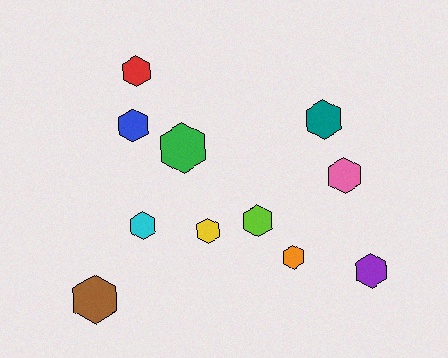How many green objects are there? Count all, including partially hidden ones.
There is 1 green object.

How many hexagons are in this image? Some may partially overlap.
There are 11 hexagons.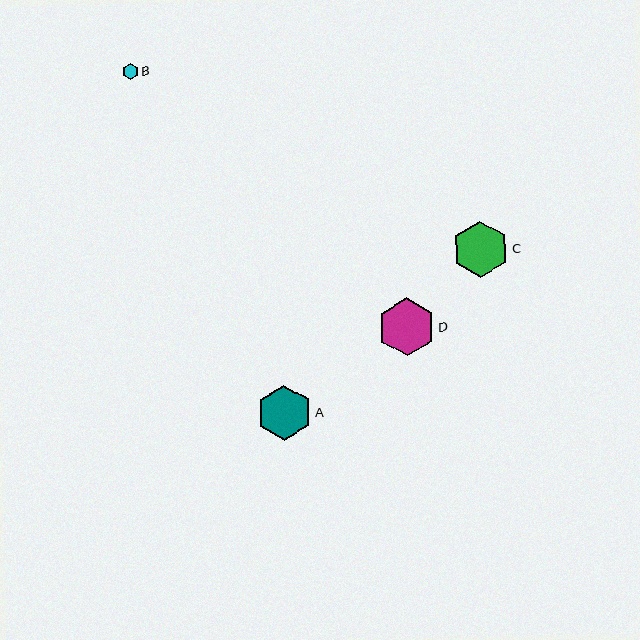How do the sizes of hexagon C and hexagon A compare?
Hexagon C and hexagon A are approximately the same size.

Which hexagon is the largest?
Hexagon D is the largest with a size of approximately 58 pixels.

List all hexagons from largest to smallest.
From largest to smallest: D, C, A, B.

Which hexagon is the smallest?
Hexagon B is the smallest with a size of approximately 16 pixels.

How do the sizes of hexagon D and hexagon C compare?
Hexagon D and hexagon C are approximately the same size.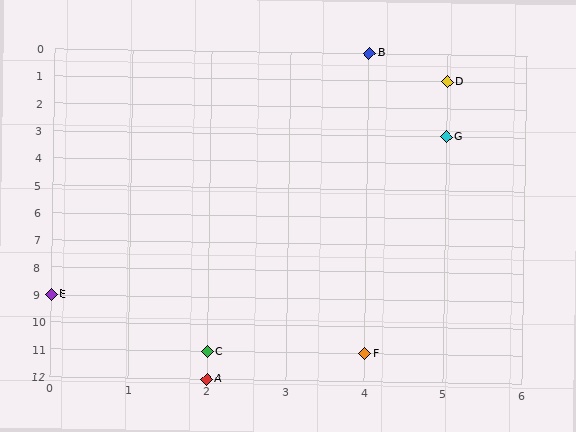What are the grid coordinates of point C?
Point C is at grid coordinates (2, 11).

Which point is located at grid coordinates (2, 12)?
Point A is at (2, 12).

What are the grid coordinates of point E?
Point E is at grid coordinates (0, 9).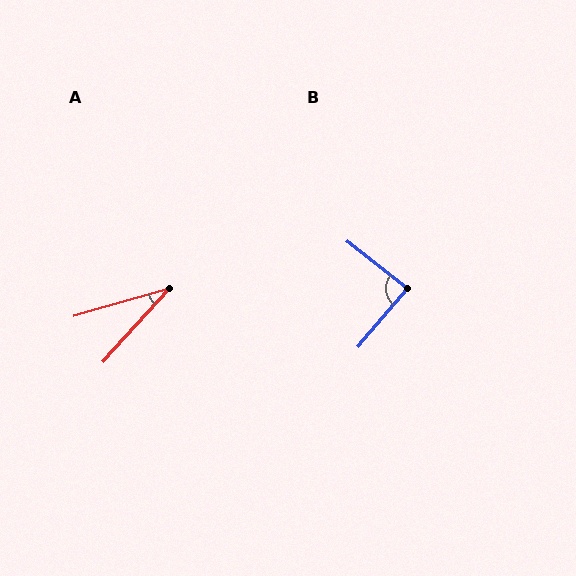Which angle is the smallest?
A, at approximately 32 degrees.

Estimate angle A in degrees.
Approximately 32 degrees.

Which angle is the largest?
B, at approximately 88 degrees.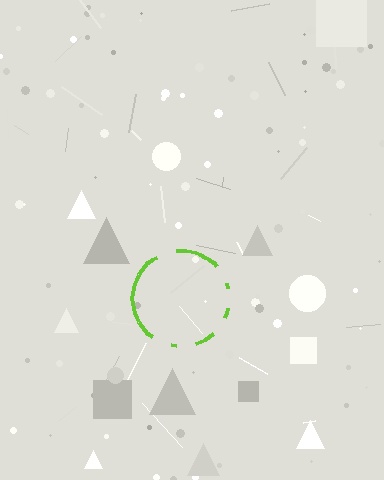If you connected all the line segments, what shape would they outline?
They would outline a circle.